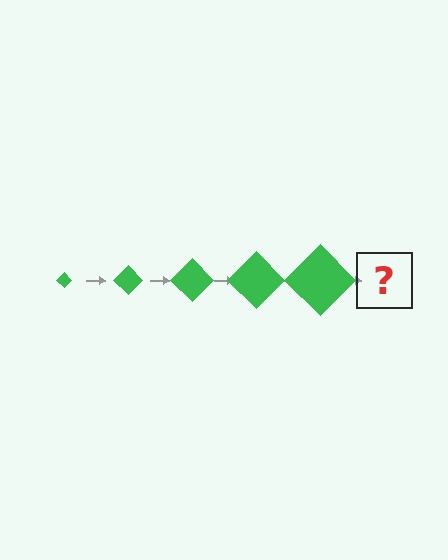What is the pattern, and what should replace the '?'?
The pattern is that the diamond gets progressively larger each step. The '?' should be a green diamond, larger than the previous one.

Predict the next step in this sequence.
The next step is a green diamond, larger than the previous one.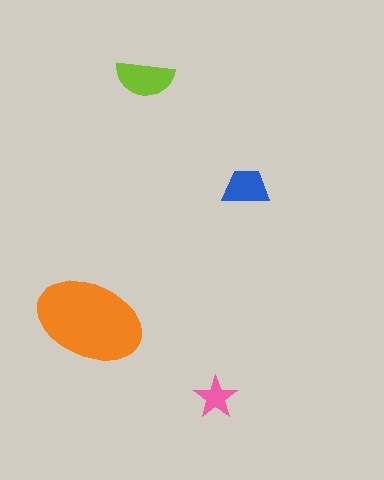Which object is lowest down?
The pink star is bottommost.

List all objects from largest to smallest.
The orange ellipse, the lime semicircle, the blue trapezoid, the pink star.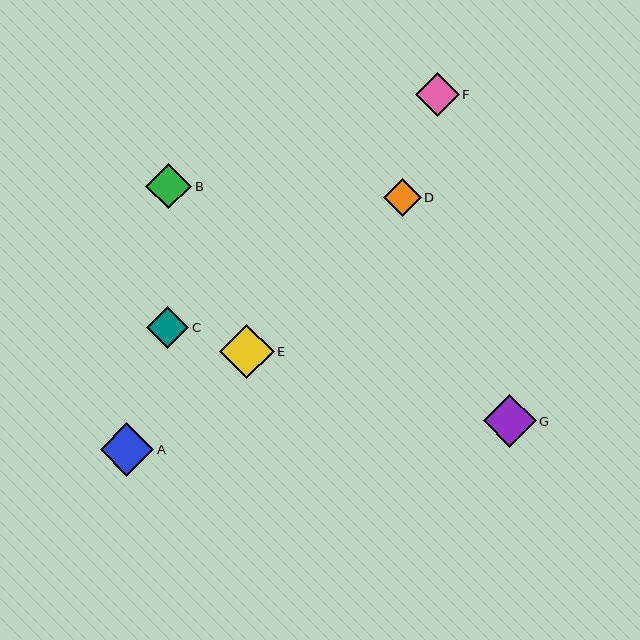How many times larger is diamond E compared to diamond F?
Diamond E is approximately 1.3 times the size of diamond F.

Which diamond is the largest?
Diamond E is the largest with a size of approximately 55 pixels.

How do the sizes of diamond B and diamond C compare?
Diamond B and diamond C are approximately the same size.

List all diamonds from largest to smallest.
From largest to smallest: E, A, G, B, F, C, D.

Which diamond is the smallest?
Diamond D is the smallest with a size of approximately 38 pixels.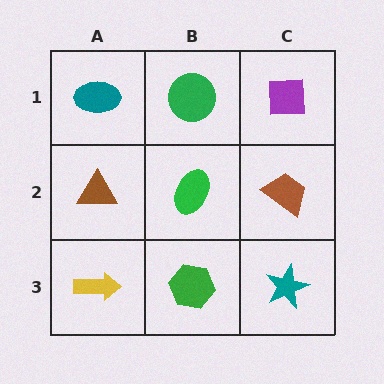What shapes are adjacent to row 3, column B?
A green ellipse (row 2, column B), a yellow arrow (row 3, column A), a teal star (row 3, column C).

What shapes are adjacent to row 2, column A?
A teal ellipse (row 1, column A), a yellow arrow (row 3, column A), a green ellipse (row 2, column B).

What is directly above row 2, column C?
A purple square.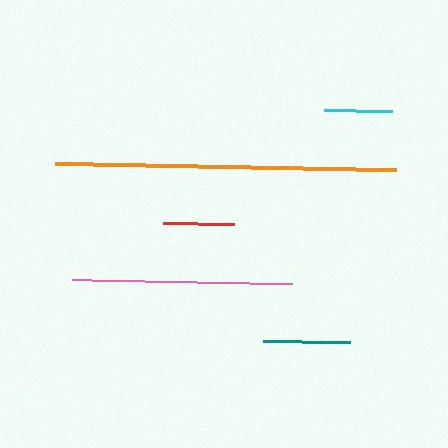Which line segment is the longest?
The orange line is the longest at approximately 340 pixels.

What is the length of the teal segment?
The teal segment is approximately 87 pixels long.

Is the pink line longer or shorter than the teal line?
The pink line is longer than the teal line.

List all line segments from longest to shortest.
From longest to shortest: orange, pink, teal, red, cyan.